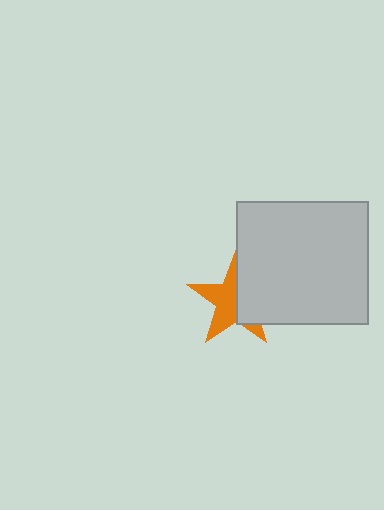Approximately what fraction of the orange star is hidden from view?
Roughly 46% of the orange star is hidden behind the light gray rectangle.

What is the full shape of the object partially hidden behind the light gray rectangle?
The partially hidden object is an orange star.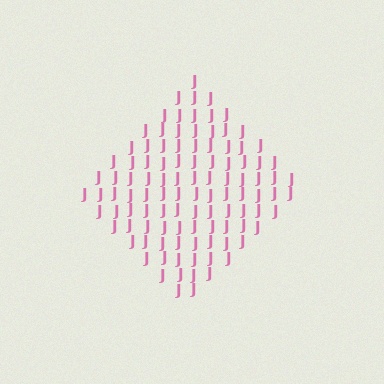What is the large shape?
The large shape is a diamond.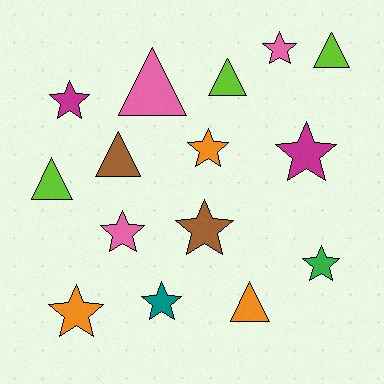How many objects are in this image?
There are 15 objects.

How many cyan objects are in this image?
There are no cyan objects.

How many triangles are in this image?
There are 6 triangles.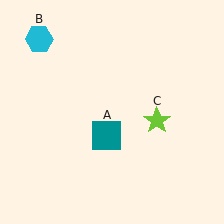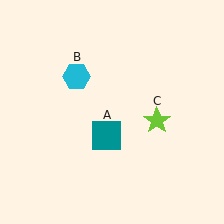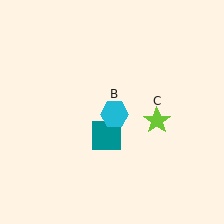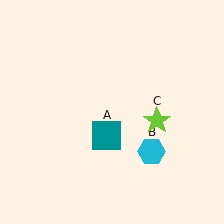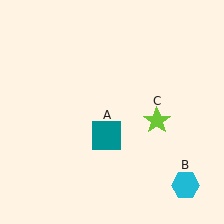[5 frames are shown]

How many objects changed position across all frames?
1 object changed position: cyan hexagon (object B).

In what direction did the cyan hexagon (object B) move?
The cyan hexagon (object B) moved down and to the right.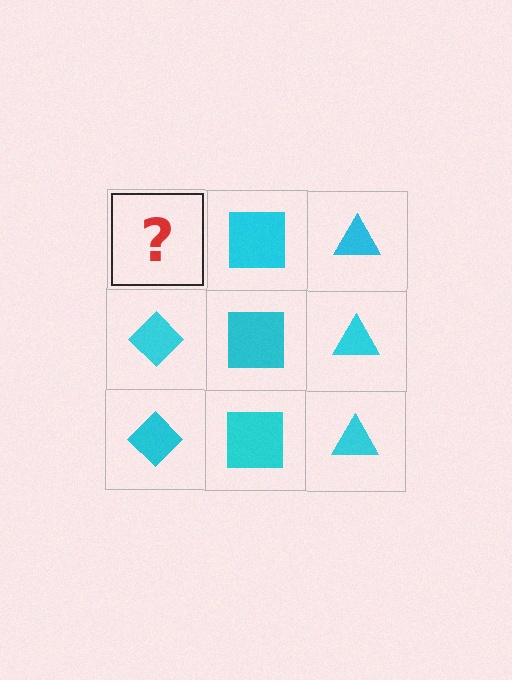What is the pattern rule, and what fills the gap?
The rule is that each column has a consistent shape. The gap should be filled with a cyan diamond.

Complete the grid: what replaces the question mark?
The question mark should be replaced with a cyan diamond.